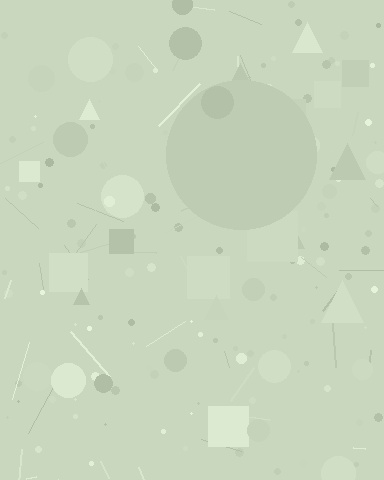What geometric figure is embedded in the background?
A circle is embedded in the background.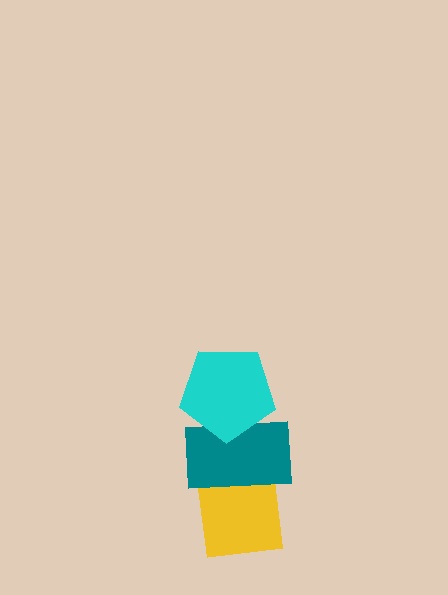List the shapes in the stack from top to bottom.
From top to bottom: the cyan pentagon, the teal rectangle, the yellow square.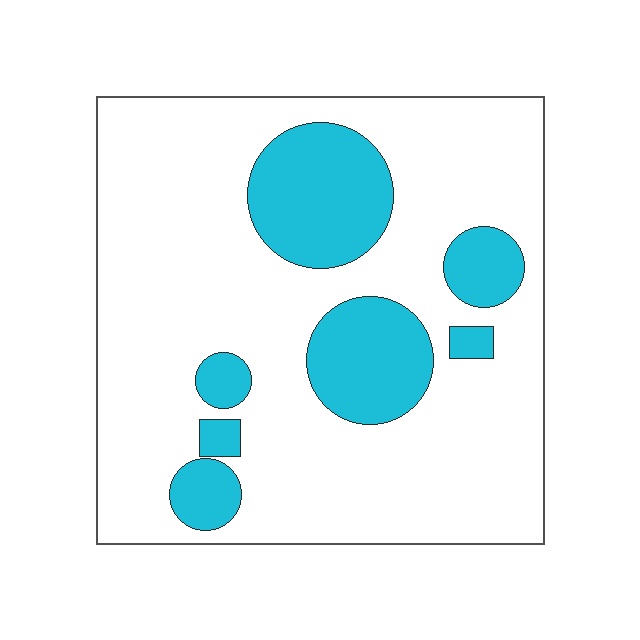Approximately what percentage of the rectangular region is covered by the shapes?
Approximately 20%.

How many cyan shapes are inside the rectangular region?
7.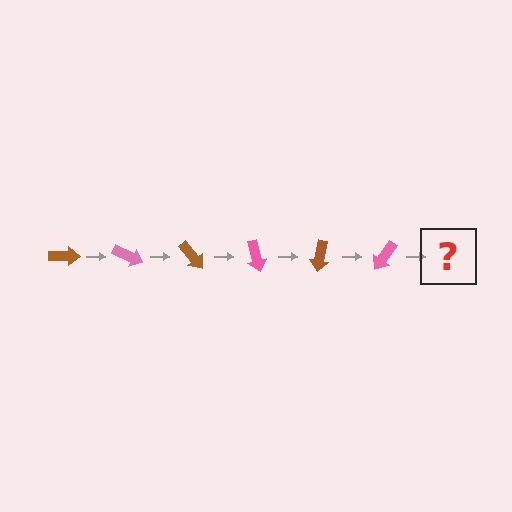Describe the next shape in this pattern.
It should be a brown arrow, rotated 150 degrees from the start.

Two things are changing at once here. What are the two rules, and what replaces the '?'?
The two rules are that it rotates 25 degrees each step and the color cycles through brown and pink. The '?' should be a brown arrow, rotated 150 degrees from the start.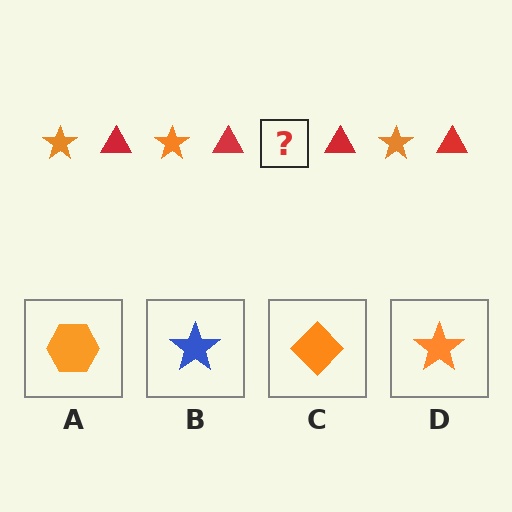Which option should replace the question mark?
Option D.